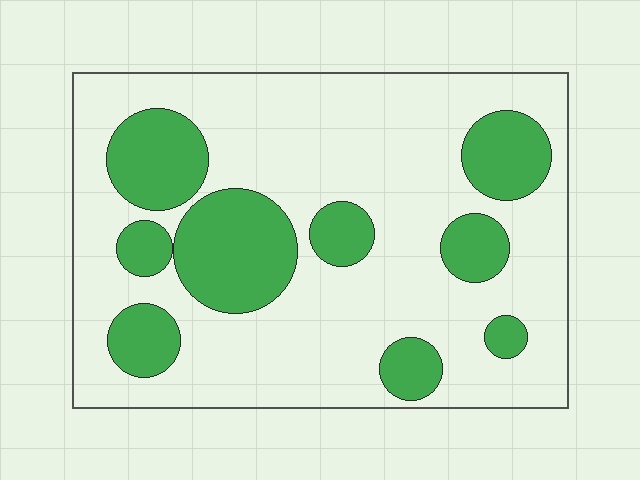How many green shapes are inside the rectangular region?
9.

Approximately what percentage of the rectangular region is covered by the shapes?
Approximately 25%.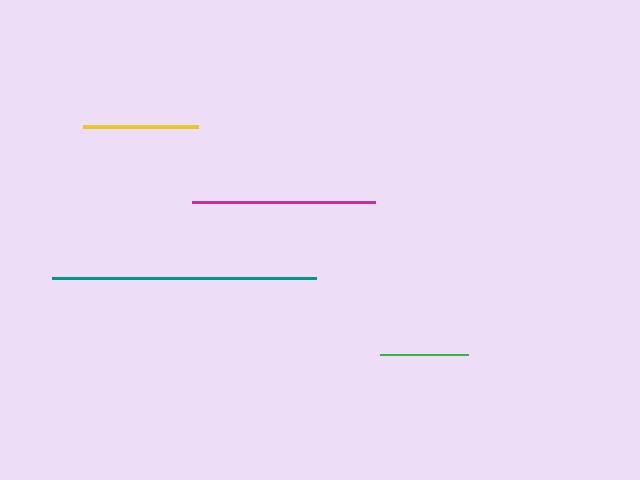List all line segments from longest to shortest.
From longest to shortest: teal, magenta, yellow, green.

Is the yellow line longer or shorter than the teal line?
The teal line is longer than the yellow line.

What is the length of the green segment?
The green segment is approximately 88 pixels long.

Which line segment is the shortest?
The green line is the shortest at approximately 88 pixels.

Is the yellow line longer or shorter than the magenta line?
The magenta line is longer than the yellow line.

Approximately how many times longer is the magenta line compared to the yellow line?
The magenta line is approximately 1.6 times the length of the yellow line.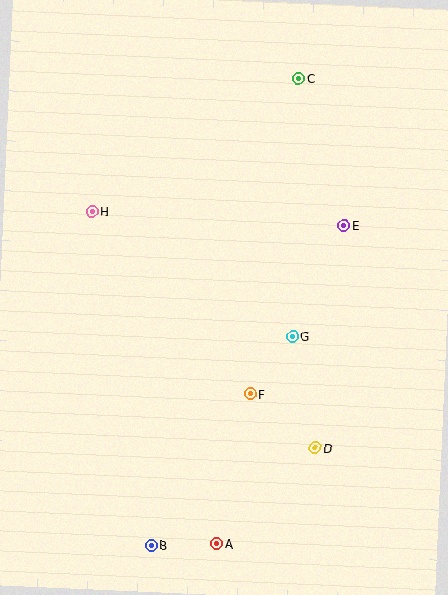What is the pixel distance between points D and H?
The distance between D and H is 325 pixels.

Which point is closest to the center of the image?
Point G at (292, 336) is closest to the center.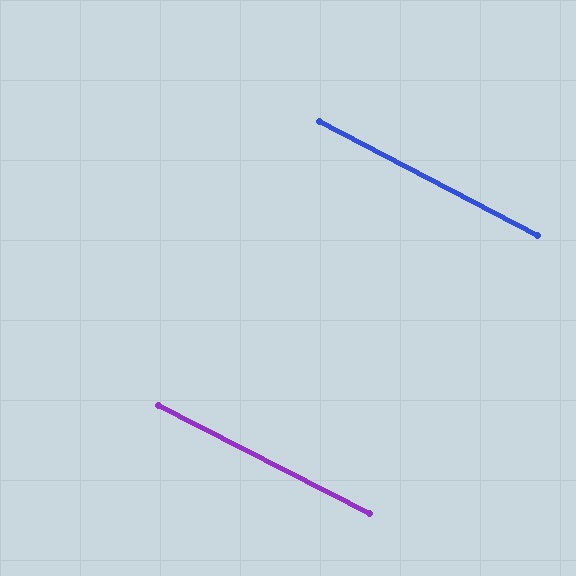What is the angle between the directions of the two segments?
Approximately 1 degree.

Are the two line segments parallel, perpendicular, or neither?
Parallel — their directions differ by only 0.6°.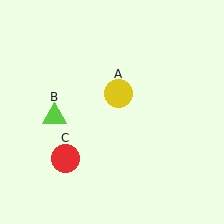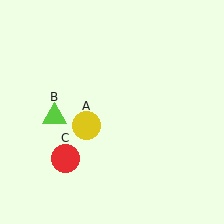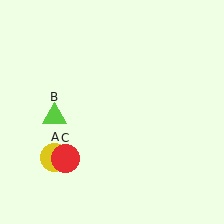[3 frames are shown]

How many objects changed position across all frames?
1 object changed position: yellow circle (object A).